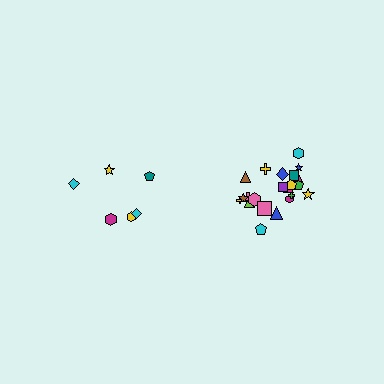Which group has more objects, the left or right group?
The right group.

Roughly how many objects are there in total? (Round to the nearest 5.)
Roughly 30 objects in total.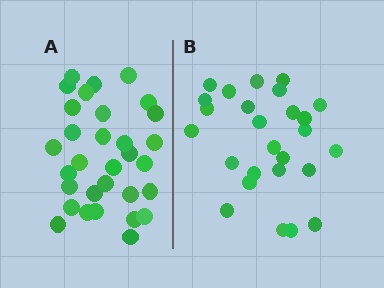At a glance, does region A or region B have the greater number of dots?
Region A (the left region) has more dots.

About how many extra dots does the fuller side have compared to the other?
Region A has about 5 more dots than region B.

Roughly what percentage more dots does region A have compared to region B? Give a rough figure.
About 20% more.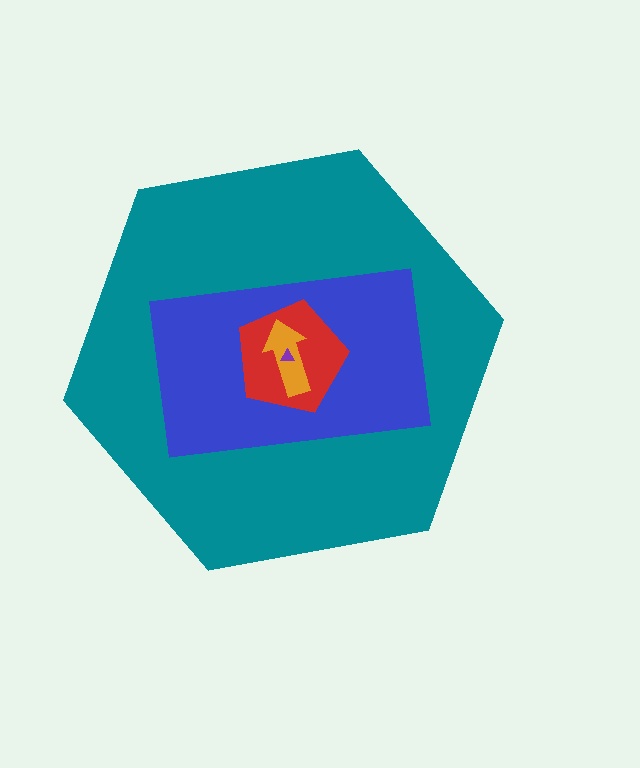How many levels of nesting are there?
5.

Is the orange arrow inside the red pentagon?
Yes.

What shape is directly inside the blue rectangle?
The red pentagon.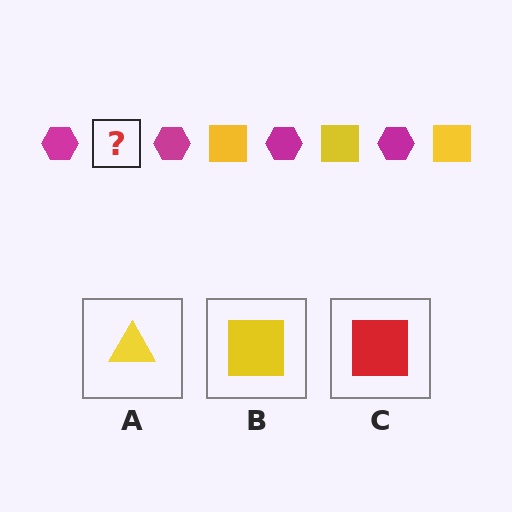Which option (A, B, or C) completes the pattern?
B.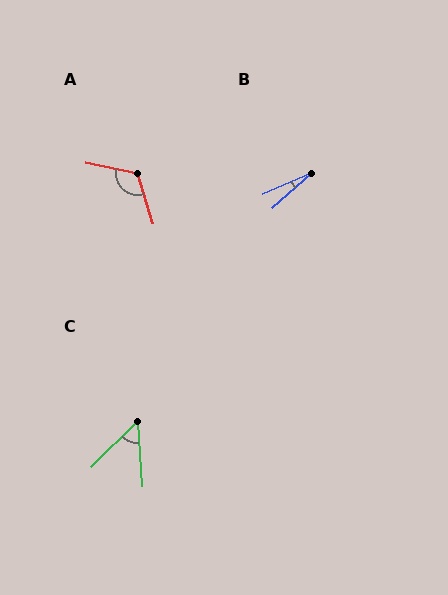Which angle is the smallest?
B, at approximately 19 degrees.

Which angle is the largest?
A, at approximately 120 degrees.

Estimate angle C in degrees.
Approximately 49 degrees.